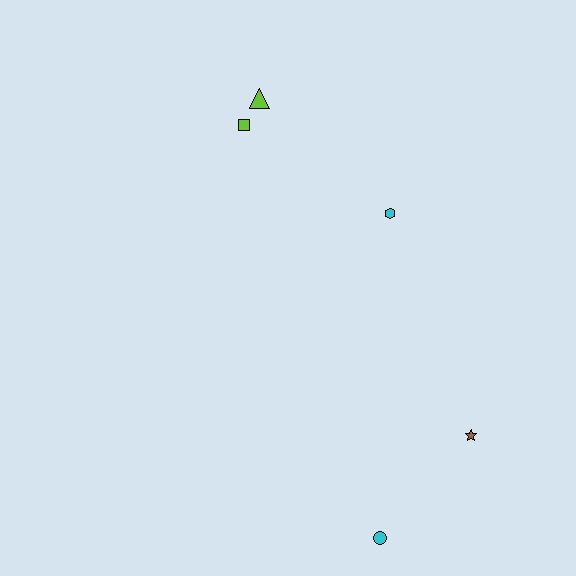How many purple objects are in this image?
There are no purple objects.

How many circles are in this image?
There is 1 circle.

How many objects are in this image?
There are 5 objects.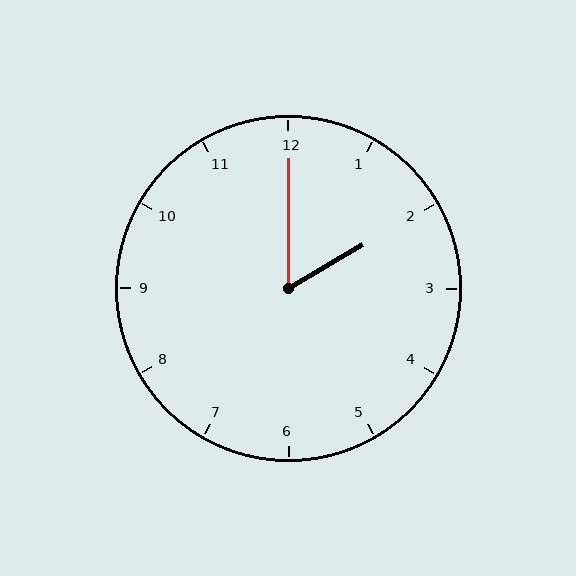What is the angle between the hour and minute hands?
Approximately 60 degrees.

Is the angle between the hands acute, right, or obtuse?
It is acute.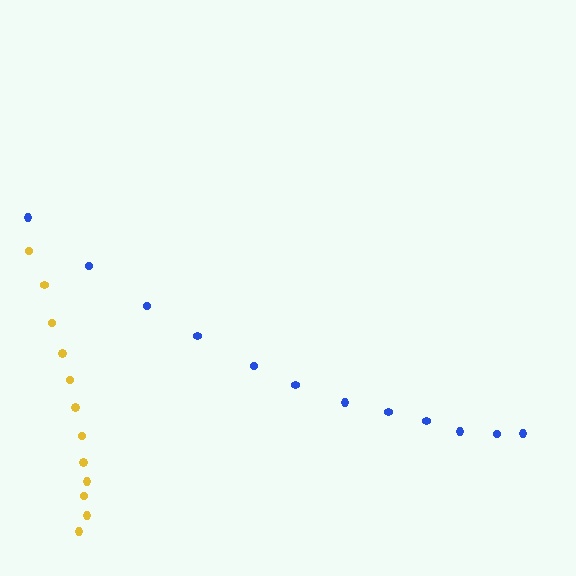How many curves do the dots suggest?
There are 2 distinct paths.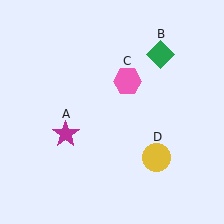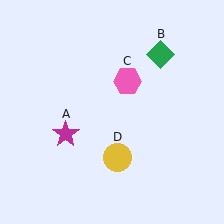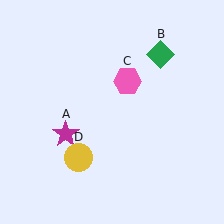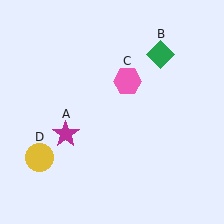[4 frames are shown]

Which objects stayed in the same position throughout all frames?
Magenta star (object A) and green diamond (object B) and pink hexagon (object C) remained stationary.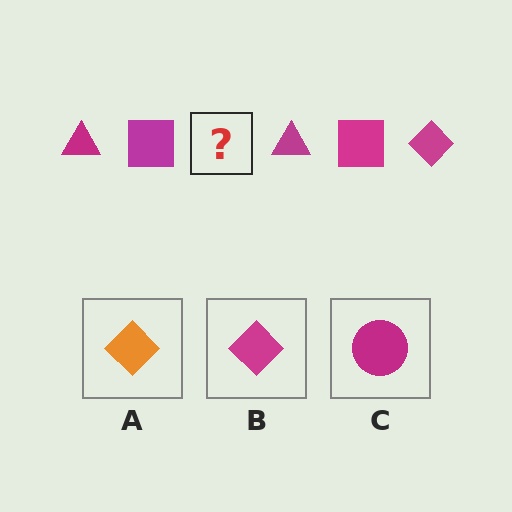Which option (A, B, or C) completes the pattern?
B.